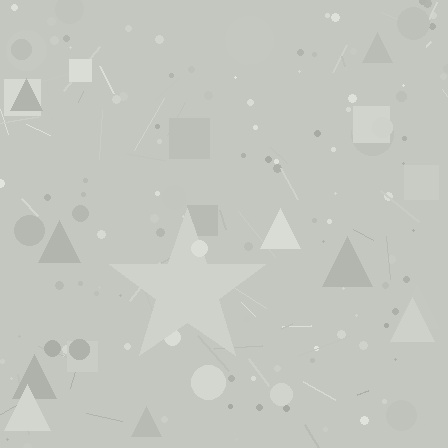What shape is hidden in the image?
A star is hidden in the image.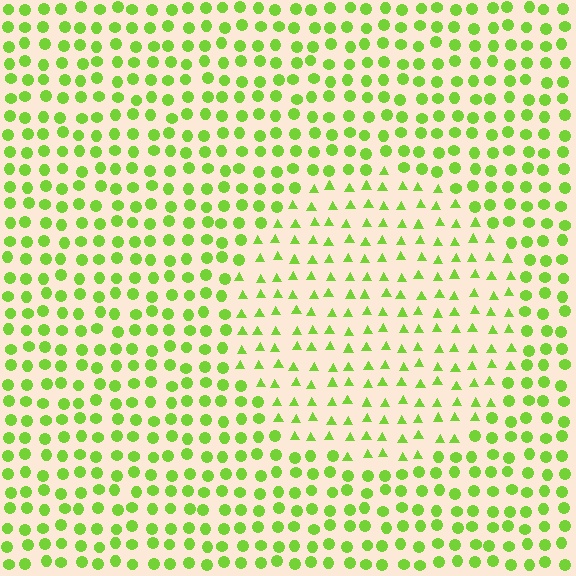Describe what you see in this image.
The image is filled with small lime elements arranged in a uniform grid. A circle-shaped region contains triangles, while the surrounding area contains circles. The boundary is defined purely by the change in element shape.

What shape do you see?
I see a circle.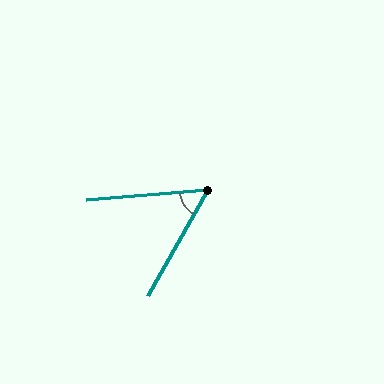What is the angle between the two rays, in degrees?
Approximately 55 degrees.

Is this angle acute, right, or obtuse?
It is acute.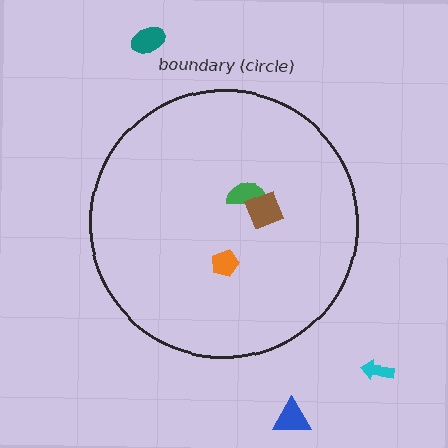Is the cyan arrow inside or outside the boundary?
Outside.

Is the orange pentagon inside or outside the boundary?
Inside.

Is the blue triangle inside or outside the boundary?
Outside.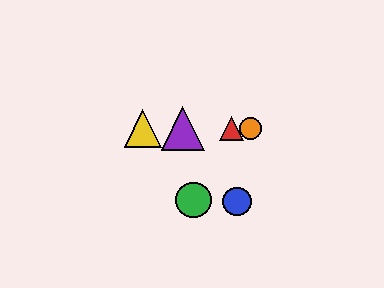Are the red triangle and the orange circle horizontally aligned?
Yes, both are at y≈129.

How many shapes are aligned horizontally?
4 shapes (the red triangle, the yellow triangle, the purple triangle, the orange circle) are aligned horizontally.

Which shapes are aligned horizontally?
The red triangle, the yellow triangle, the purple triangle, the orange circle are aligned horizontally.